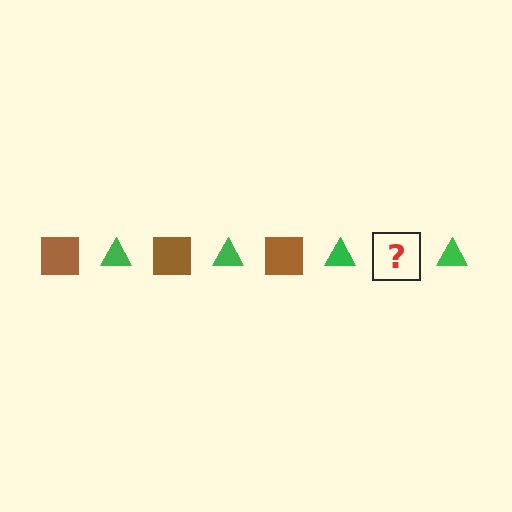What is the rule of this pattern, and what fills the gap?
The rule is that the pattern alternates between brown square and green triangle. The gap should be filled with a brown square.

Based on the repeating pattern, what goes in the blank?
The blank should be a brown square.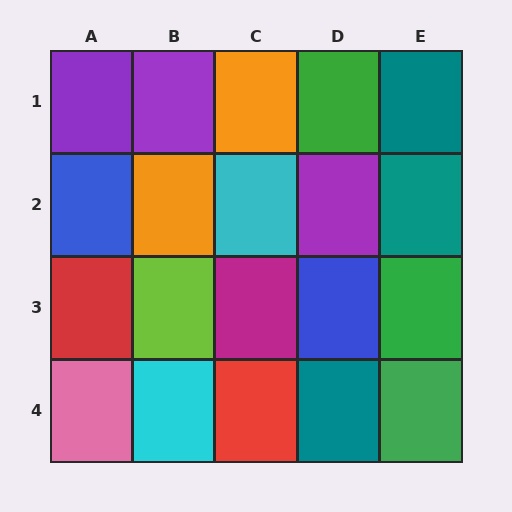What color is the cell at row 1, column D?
Green.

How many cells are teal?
3 cells are teal.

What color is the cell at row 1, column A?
Purple.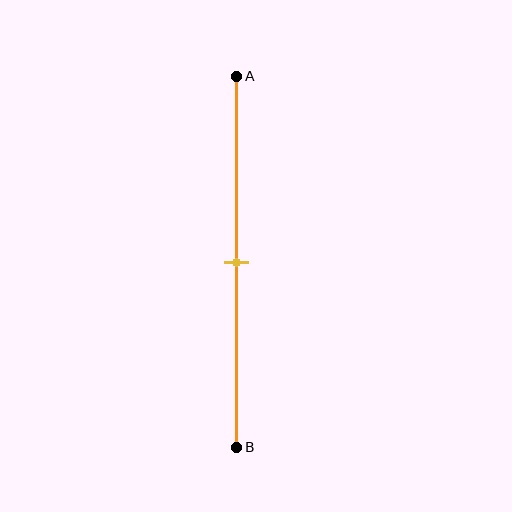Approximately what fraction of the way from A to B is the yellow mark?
The yellow mark is approximately 50% of the way from A to B.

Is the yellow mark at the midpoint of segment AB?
Yes, the mark is approximately at the midpoint.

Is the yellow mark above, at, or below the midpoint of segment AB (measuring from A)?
The yellow mark is approximately at the midpoint of segment AB.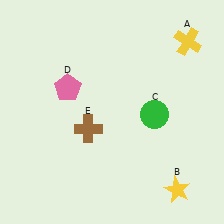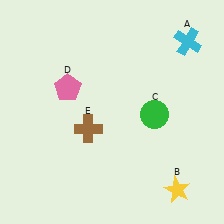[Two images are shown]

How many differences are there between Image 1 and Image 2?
There is 1 difference between the two images.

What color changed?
The cross (A) changed from yellow in Image 1 to cyan in Image 2.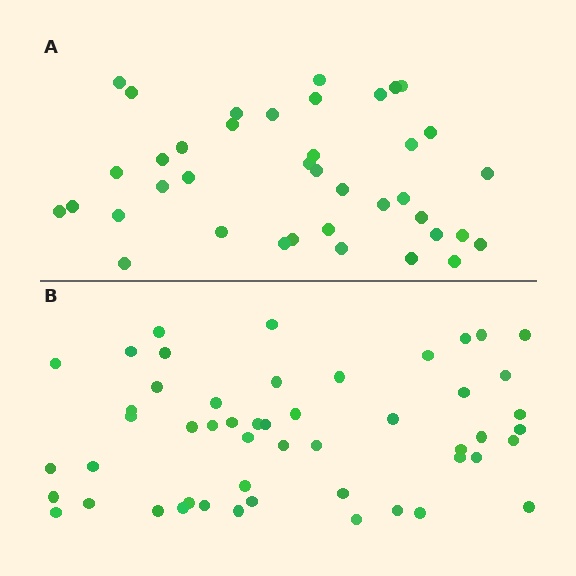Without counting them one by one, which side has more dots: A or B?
Region B (the bottom region) has more dots.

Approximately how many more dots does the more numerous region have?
Region B has roughly 12 or so more dots than region A.